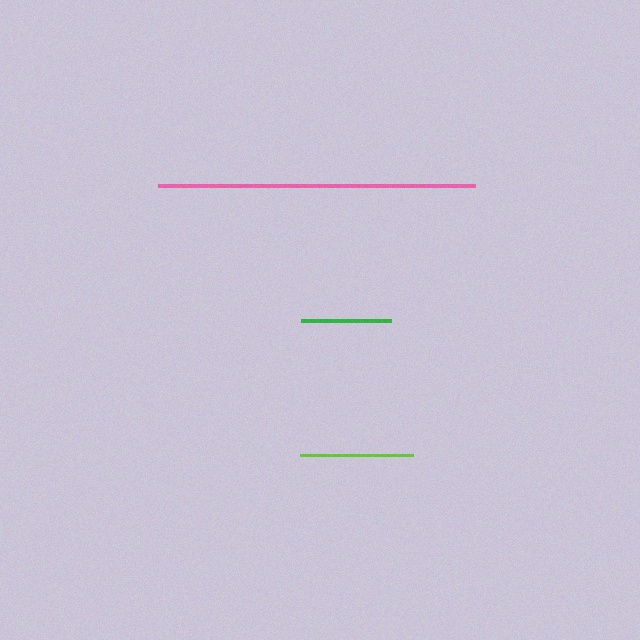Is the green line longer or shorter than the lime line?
The lime line is longer than the green line.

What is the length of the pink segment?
The pink segment is approximately 316 pixels long.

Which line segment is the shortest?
The green line is the shortest at approximately 90 pixels.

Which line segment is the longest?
The pink line is the longest at approximately 316 pixels.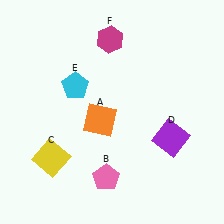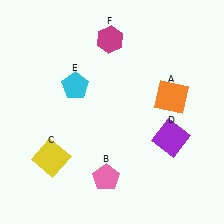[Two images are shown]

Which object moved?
The orange square (A) moved right.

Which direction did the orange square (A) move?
The orange square (A) moved right.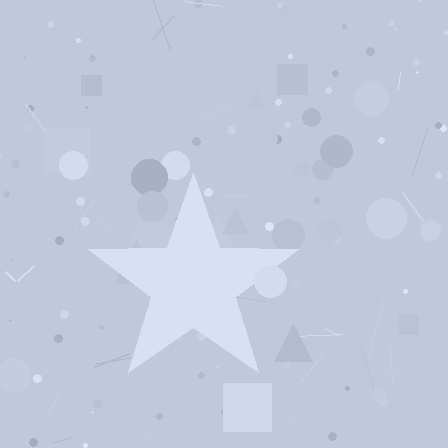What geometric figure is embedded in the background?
A star is embedded in the background.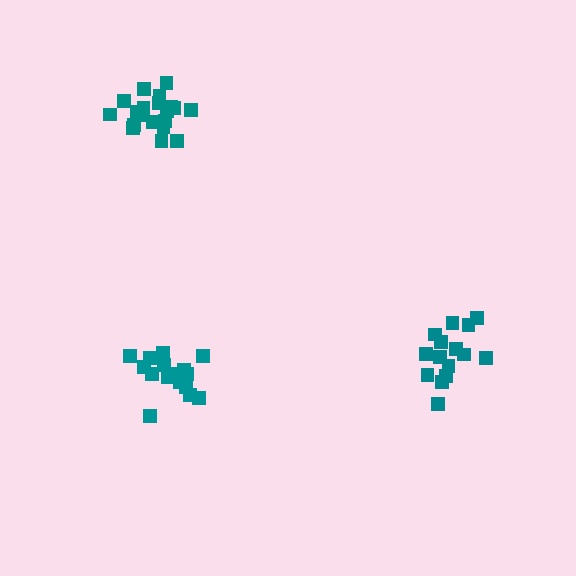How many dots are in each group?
Group 1: 20 dots, Group 2: 15 dots, Group 3: 17 dots (52 total).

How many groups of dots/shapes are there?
There are 3 groups.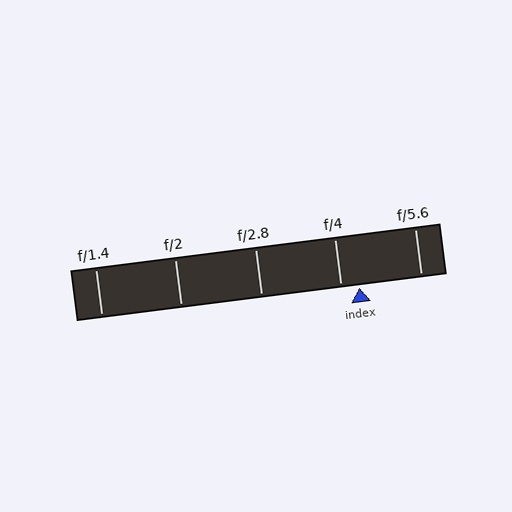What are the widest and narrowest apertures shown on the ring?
The widest aperture shown is f/1.4 and the narrowest is f/5.6.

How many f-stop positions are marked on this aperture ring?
There are 5 f-stop positions marked.